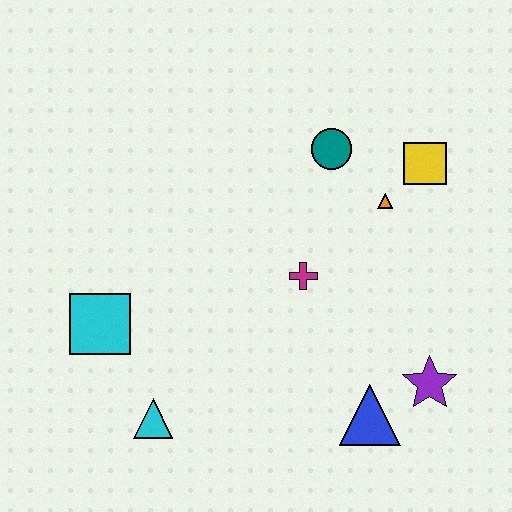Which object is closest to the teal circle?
The orange triangle is closest to the teal circle.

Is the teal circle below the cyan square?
No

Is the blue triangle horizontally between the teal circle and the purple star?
Yes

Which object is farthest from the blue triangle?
The cyan square is farthest from the blue triangle.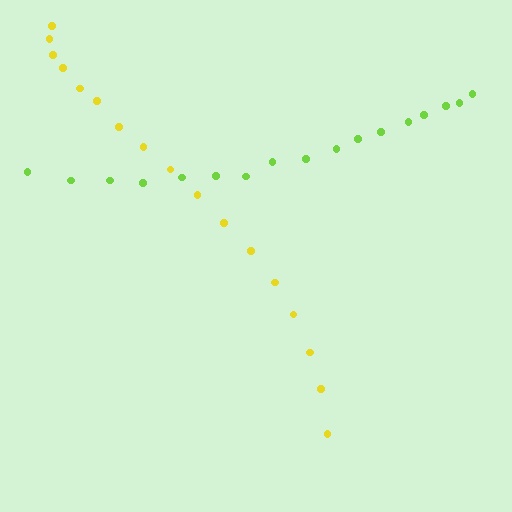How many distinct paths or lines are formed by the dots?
There are 2 distinct paths.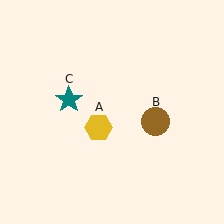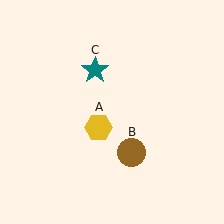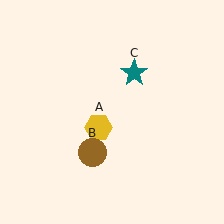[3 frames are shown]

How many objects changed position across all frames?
2 objects changed position: brown circle (object B), teal star (object C).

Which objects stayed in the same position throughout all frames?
Yellow hexagon (object A) remained stationary.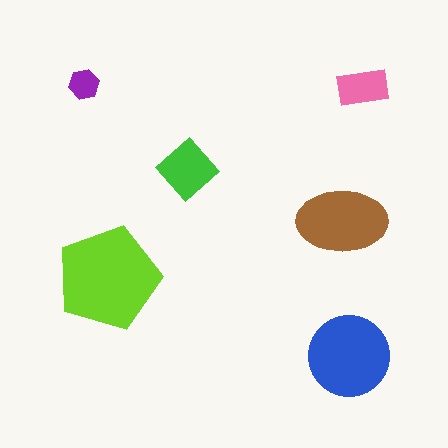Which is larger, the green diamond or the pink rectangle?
The green diamond.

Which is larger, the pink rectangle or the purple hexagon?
The pink rectangle.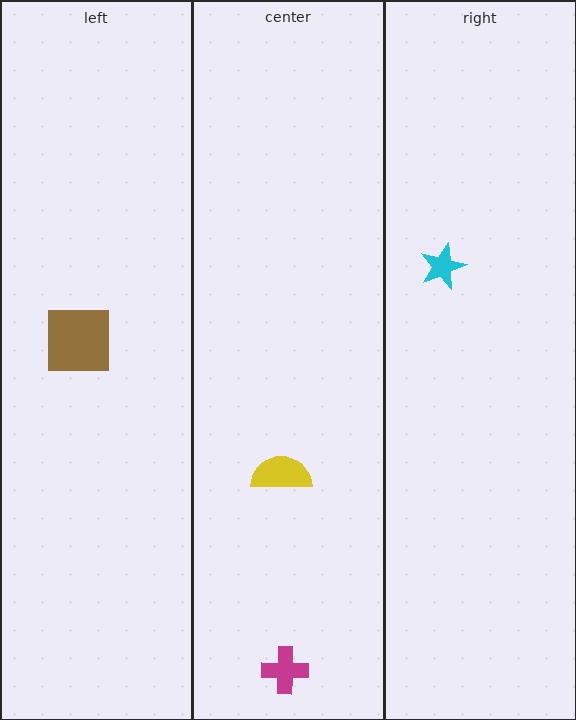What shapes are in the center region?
The yellow semicircle, the magenta cross.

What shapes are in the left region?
The brown square.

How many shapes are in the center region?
2.